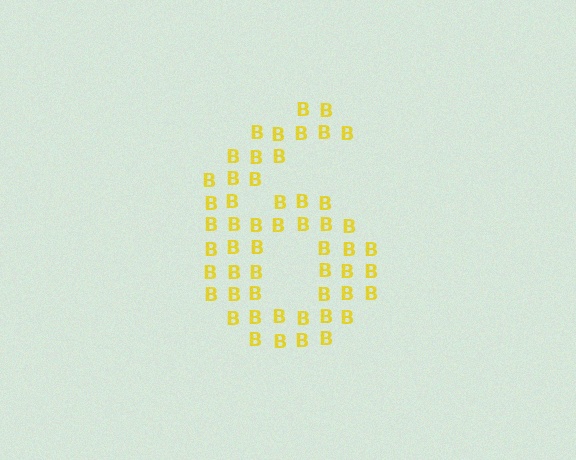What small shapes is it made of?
It is made of small letter B's.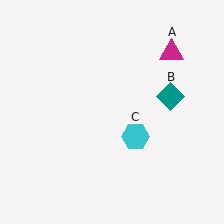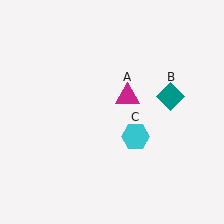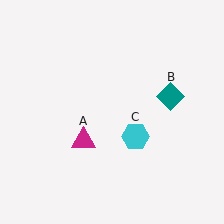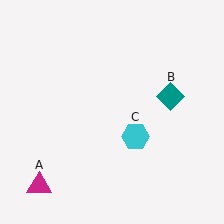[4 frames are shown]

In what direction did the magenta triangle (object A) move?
The magenta triangle (object A) moved down and to the left.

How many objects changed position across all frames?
1 object changed position: magenta triangle (object A).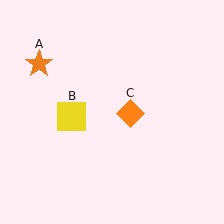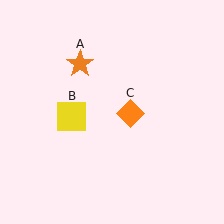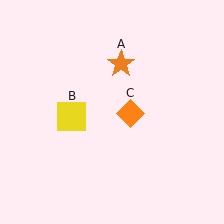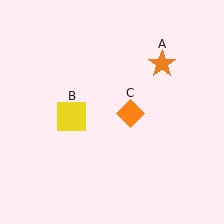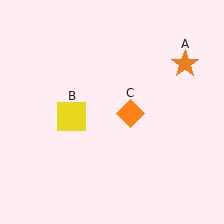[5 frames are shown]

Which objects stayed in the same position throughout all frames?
Yellow square (object B) and orange diamond (object C) remained stationary.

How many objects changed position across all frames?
1 object changed position: orange star (object A).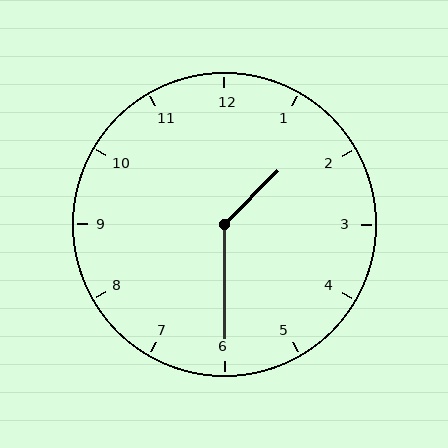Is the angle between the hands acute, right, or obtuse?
It is obtuse.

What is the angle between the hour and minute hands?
Approximately 135 degrees.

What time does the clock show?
1:30.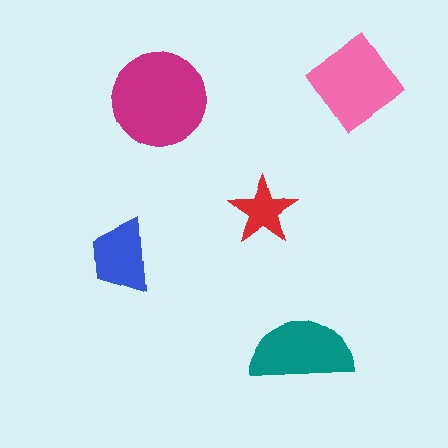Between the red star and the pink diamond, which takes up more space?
The pink diamond.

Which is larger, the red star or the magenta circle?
The magenta circle.